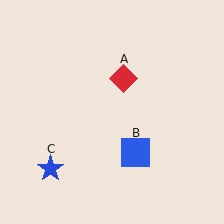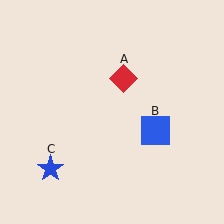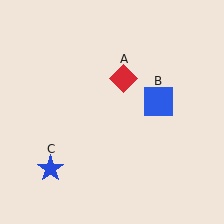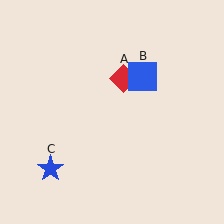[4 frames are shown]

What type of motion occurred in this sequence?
The blue square (object B) rotated counterclockwise around the center of the scene.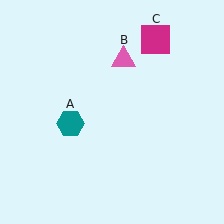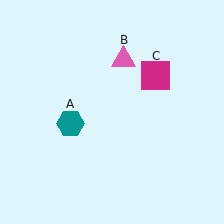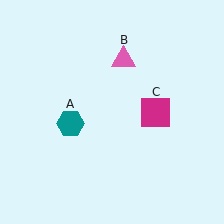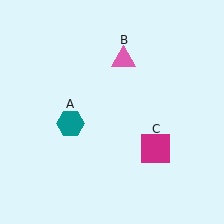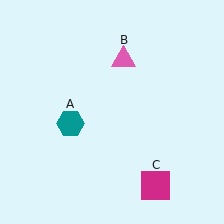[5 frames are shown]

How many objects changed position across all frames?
1 object changed position: magenta square (object C).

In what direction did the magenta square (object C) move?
The magenta square (object C) moved down.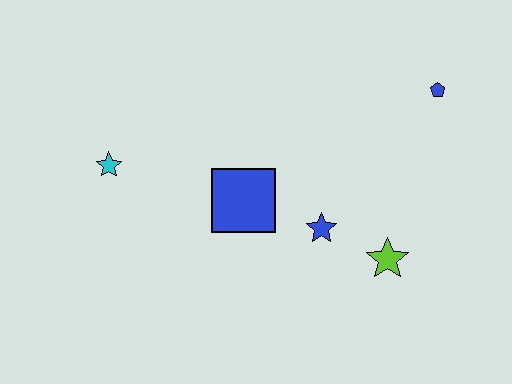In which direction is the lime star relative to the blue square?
The lime star is to the right of the blue square.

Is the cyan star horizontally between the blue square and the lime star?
No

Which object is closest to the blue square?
The blue star is closest to the blue square.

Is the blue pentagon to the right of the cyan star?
Yes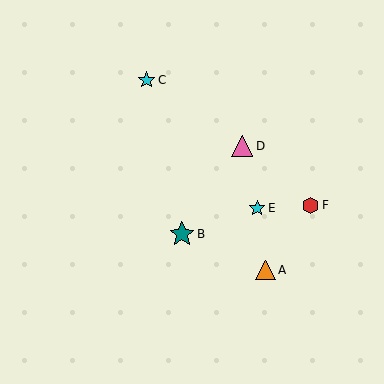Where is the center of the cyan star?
The center of the cyan star is at (257, 208).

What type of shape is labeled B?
Shape B is a teal star.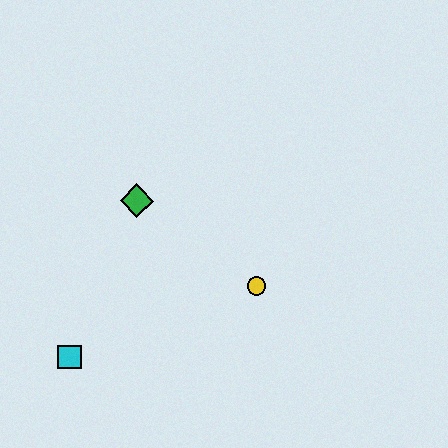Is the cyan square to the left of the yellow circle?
Yes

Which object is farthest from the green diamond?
The cyan square is farthest from the green diamond.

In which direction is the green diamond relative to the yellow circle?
The green diamond is to the left of the yellow circle.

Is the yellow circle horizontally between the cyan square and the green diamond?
No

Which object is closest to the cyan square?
The green diamond is closest to the cyan square.